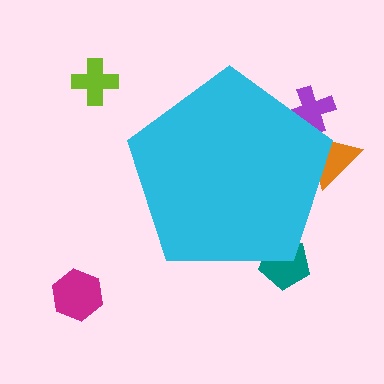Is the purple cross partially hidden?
Yes, the purple cross is partially hidden behind the cyan pentagon.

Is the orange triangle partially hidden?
Yes, the orange triangle is partially hidden behind the cyan pentagon.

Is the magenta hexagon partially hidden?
No, the magenta hexagon is fully visible.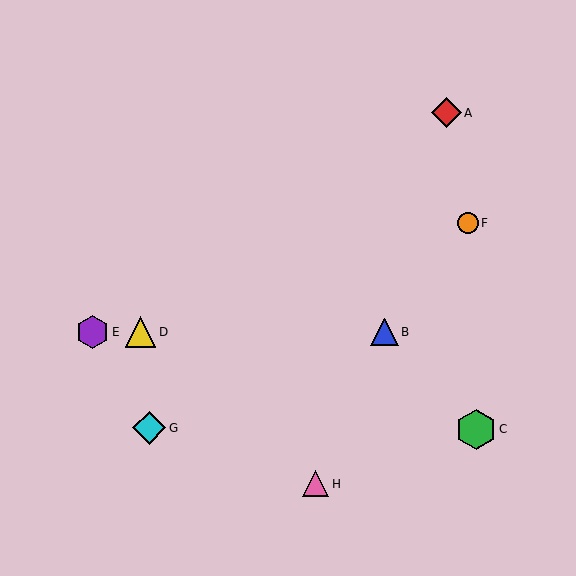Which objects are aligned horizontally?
Objects B, D, E are aligned horizontally.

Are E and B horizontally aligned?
Yes, both are at y≈332.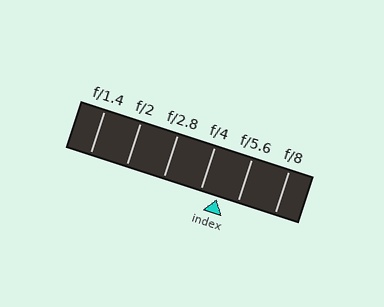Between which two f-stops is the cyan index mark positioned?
The index mark is between f/4 and f/5.6.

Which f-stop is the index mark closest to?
The index mark is closest to f/4.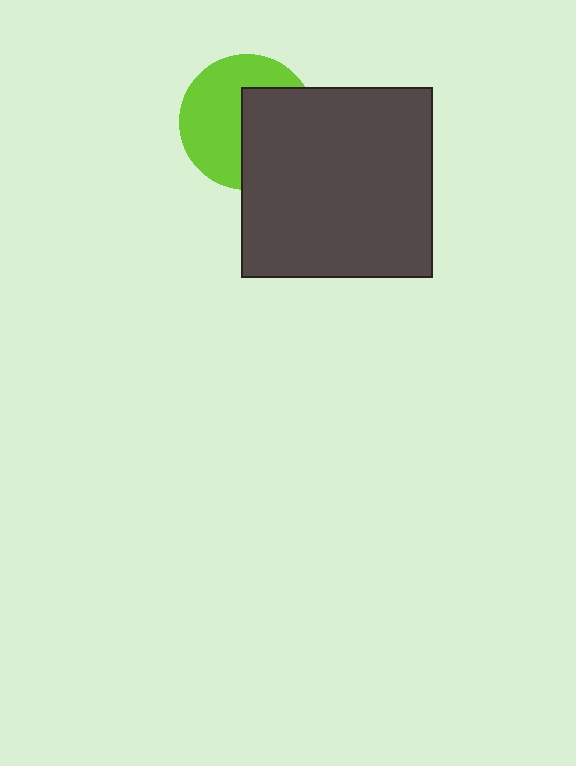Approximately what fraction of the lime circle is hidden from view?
Roughly 44% of the lime circle is hidden behind the dark gray square.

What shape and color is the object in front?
The object in front is a dark gray square.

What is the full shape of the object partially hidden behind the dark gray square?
The partially hidden object is a lime circle.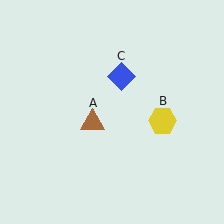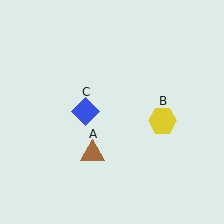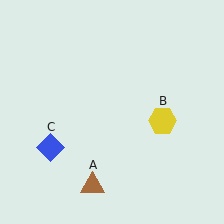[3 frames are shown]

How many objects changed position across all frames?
2 objects changed position: brown triangle (object A), blue diamond (object C).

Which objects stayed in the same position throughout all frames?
Yellow hexagon (object B) remained stationary.